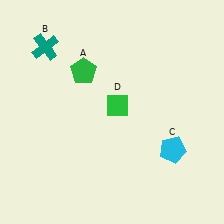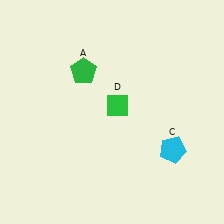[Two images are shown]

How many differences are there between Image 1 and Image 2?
There is 1 difference between the two images.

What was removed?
The teal cross (B) was removed in Image 2.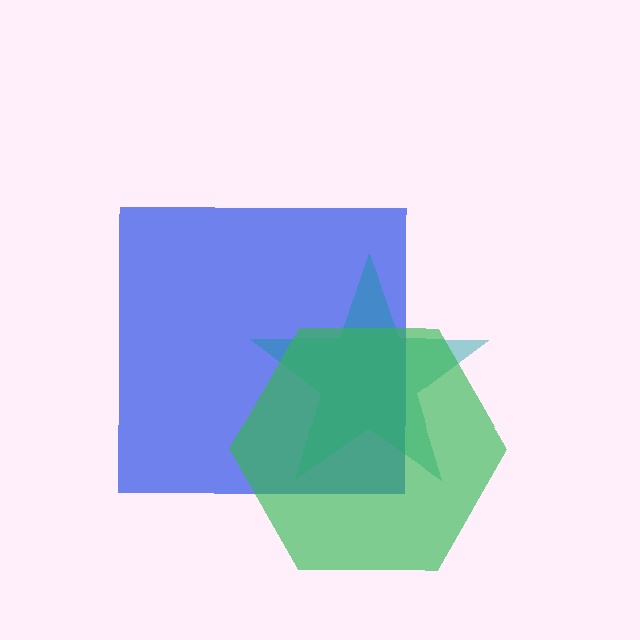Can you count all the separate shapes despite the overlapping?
Yes, there are 3 separate shapes.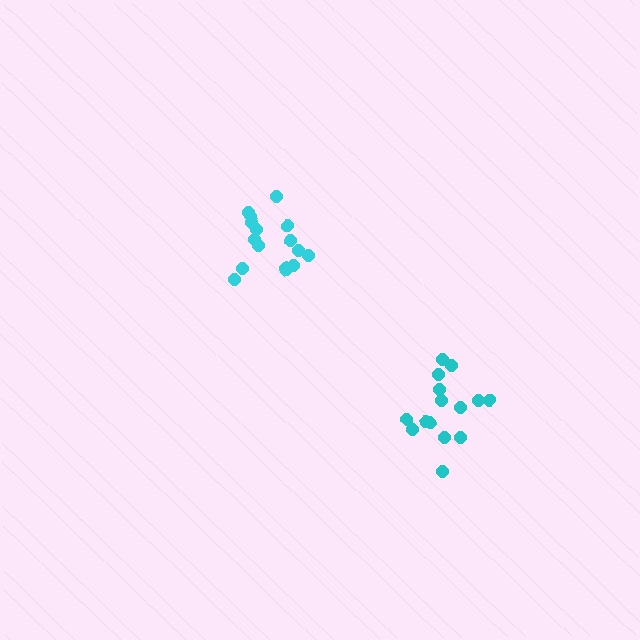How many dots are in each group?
Group 1: 16 dots, Group 2: 15 dots (31 total).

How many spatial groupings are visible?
There are 2 spatial groupings.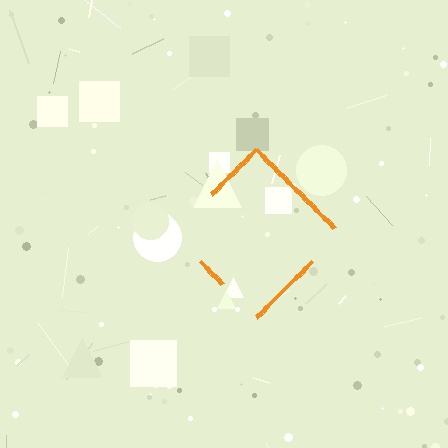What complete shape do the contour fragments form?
The contour fragments form a diamond.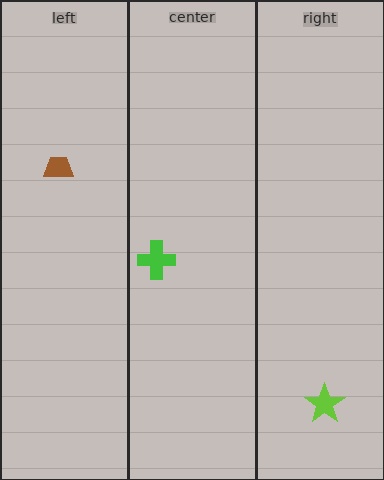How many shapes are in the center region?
1.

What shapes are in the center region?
The green cross.